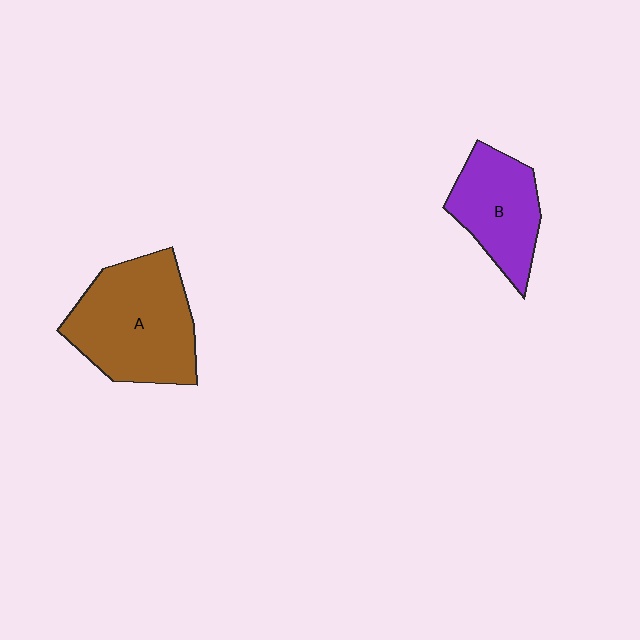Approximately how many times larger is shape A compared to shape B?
Approximately 1.6 times.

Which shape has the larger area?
Shape A (brown).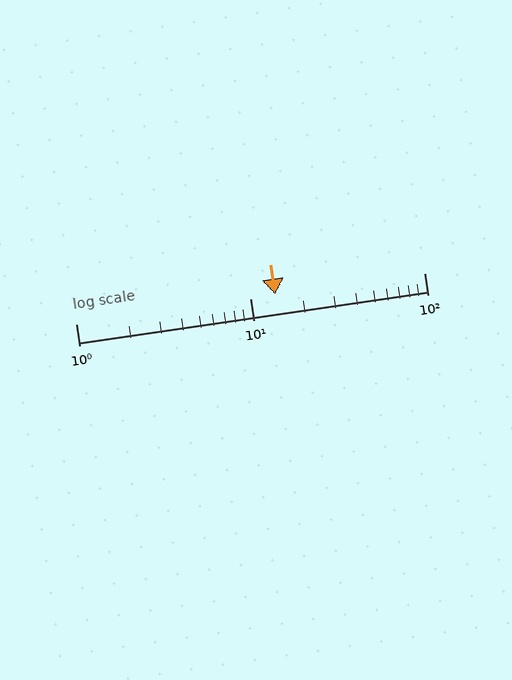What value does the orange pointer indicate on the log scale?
The pointer indicates approximately 14.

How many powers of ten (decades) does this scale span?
The scale spans 2 decades, from 1 to 100.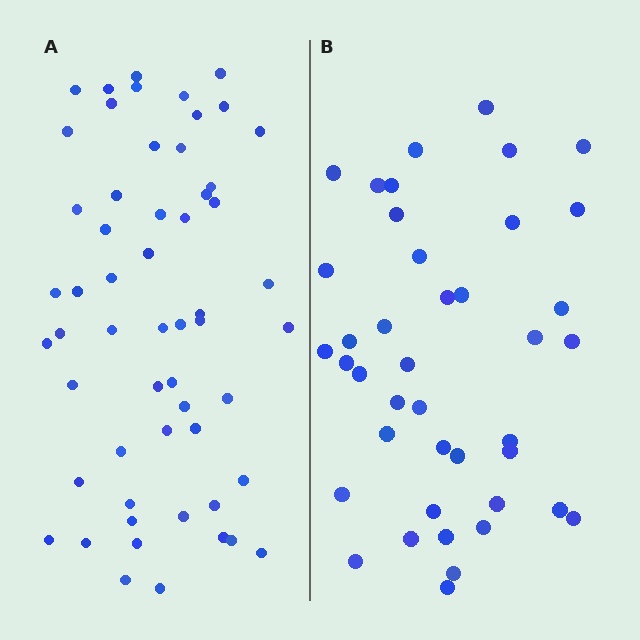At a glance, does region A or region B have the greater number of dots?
Region A (the left region) has more dots.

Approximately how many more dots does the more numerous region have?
Region A has approximately 15 more dots than region B.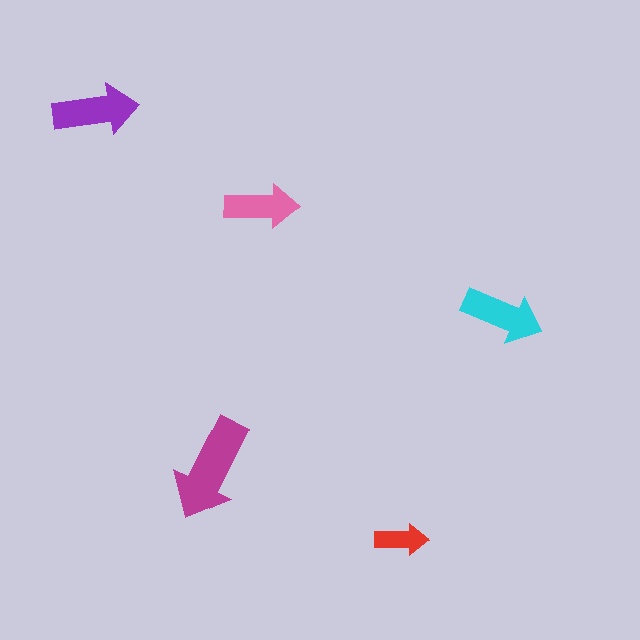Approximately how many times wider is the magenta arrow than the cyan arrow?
About 1.5 times wider.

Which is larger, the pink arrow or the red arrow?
The pink one.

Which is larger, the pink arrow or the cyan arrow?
The cyan one.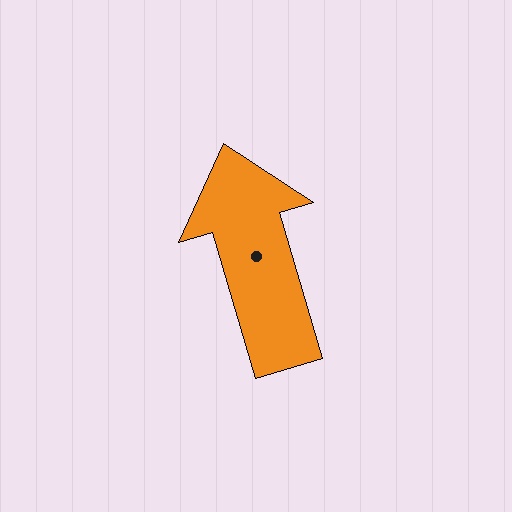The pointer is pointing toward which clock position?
Roughly 11 o'clock.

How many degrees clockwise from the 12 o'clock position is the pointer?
Approximately 344 degrees.